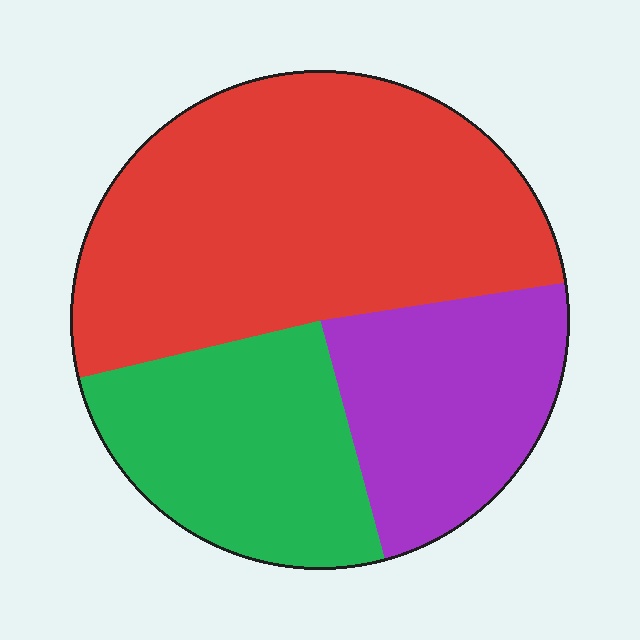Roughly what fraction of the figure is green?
Green covers around 25% of the figure.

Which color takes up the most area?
Red, at roughly 50%.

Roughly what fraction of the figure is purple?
Purple covers 23% of the figure.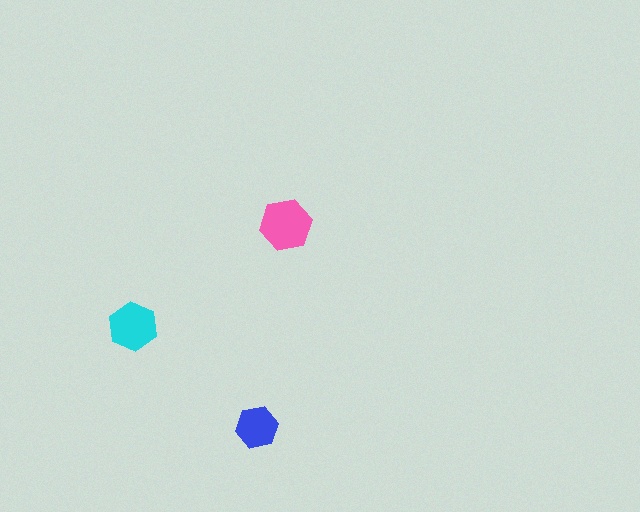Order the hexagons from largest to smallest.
the pink one, the cyan one, the blue one.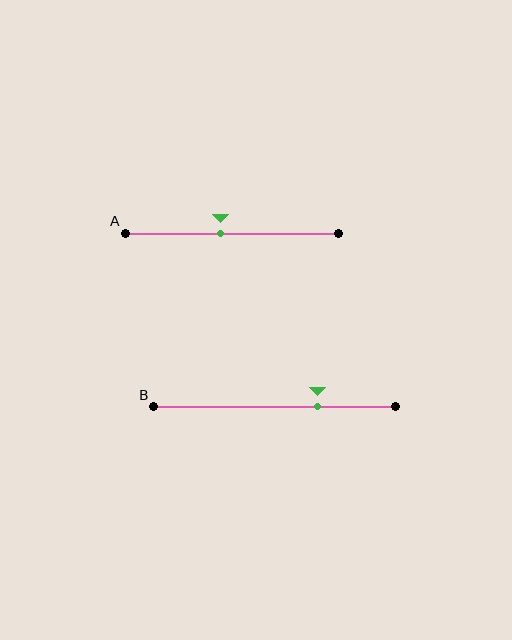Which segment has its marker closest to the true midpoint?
Segment A has its marker closest to the true midpoint.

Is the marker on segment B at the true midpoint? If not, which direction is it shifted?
No, the marker on segment B is shifted to the right by about 18% of the segment length.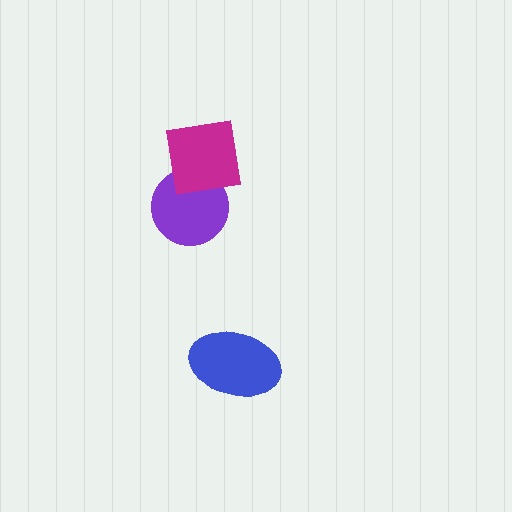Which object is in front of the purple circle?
The magenta square is in front of the purple circle.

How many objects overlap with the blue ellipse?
0 objects overlap with the blue ellipse.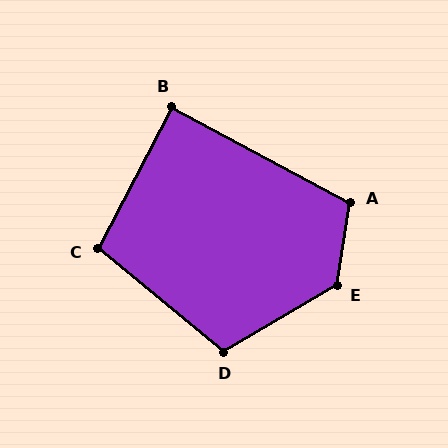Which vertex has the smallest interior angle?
B, at approximately 89 degrees.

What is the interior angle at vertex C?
Approximately 102 degrees (obtuse).